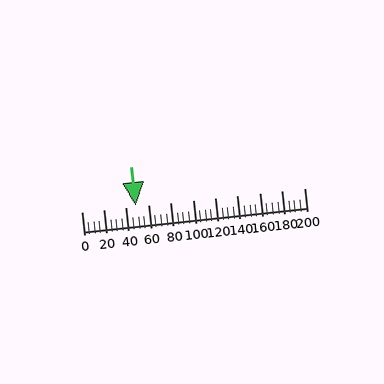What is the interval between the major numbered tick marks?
The major tick marks are spaced 20 units apart.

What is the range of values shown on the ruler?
The ruler shows values from 0 to 200.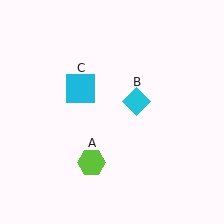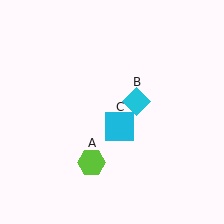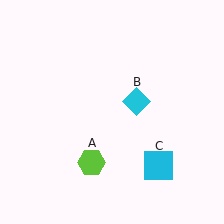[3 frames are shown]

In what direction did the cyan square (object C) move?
The cyan square (object C) moved down and to the right.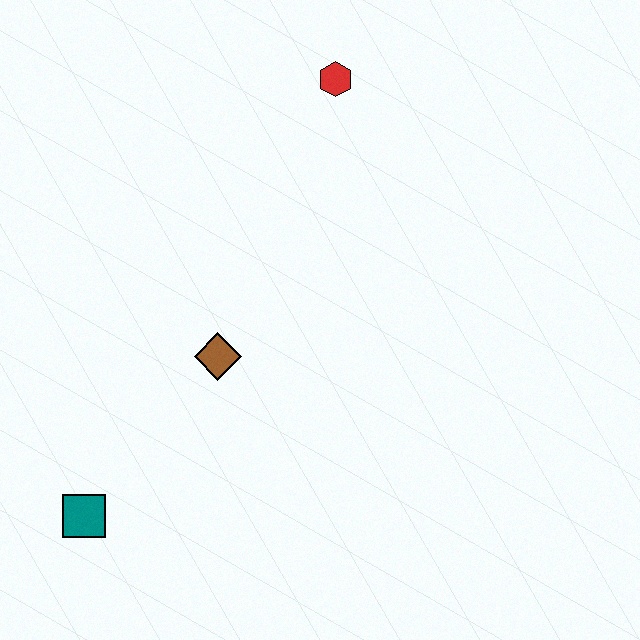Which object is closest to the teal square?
The brown diamond is closest to the teal square.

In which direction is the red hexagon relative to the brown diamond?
The red hexagon is above the brown diamond.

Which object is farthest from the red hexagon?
The teal square is farthest from the red hexagon.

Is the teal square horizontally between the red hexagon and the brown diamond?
No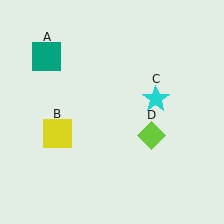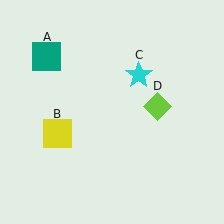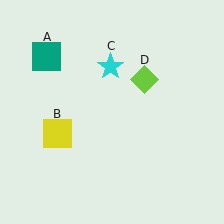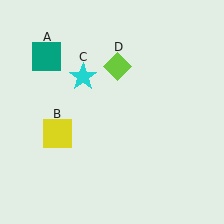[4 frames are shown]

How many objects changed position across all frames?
2 objects changed position: cyan star (object C), lime diamond (object D).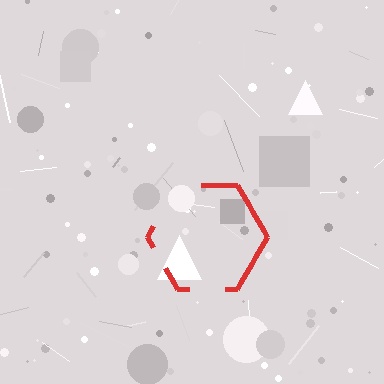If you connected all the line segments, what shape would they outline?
They would outline a hexagon.